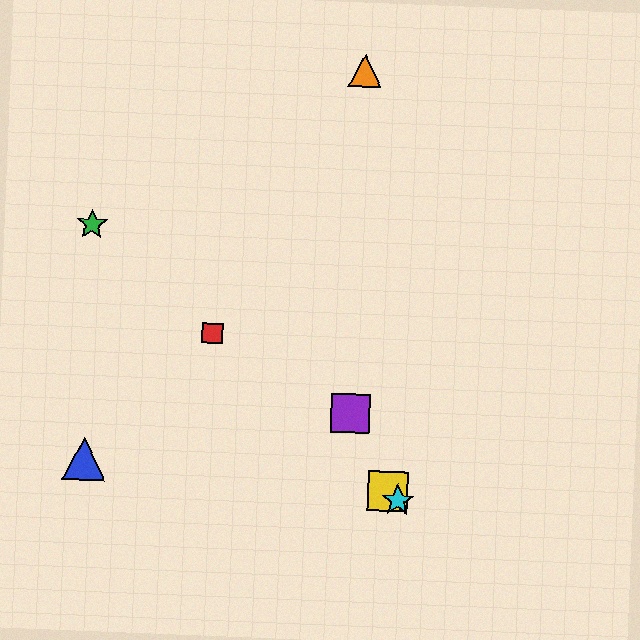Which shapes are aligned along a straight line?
The red square, the green star, the yellow square, the cyan star are aligned along a straight line.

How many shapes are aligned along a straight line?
4 shapes (the red square, the green star, the yellow square, the cyan star) are aligned along a straight line.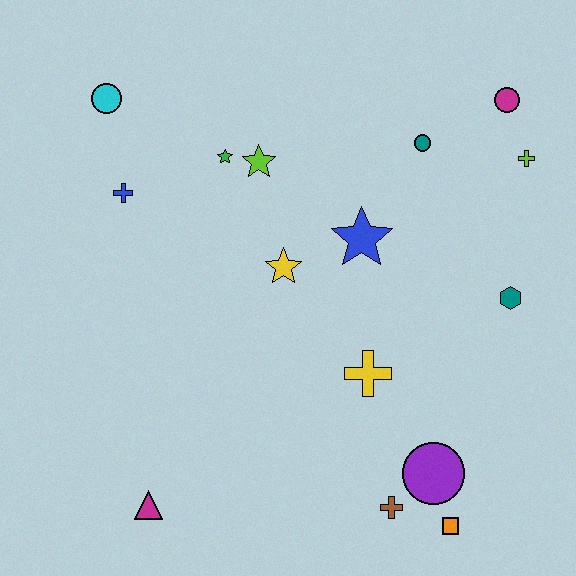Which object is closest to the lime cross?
The magenta circle is closest to the lime cross.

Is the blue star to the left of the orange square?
Yes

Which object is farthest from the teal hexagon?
The cyan circle is farthest from the teal hexagon.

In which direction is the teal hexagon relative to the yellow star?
The teal hexagon is to the right of the yellow star.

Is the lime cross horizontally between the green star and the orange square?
No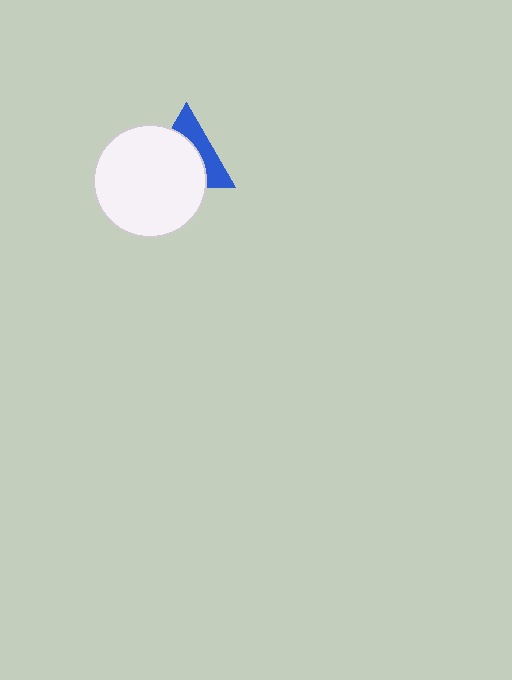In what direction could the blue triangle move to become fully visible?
The blue triangle could move toward the upper-right. That would shift it out from behind the white circle entirely.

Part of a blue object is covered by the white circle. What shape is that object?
It is a triangle.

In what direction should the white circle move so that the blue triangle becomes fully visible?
The white circle should move toward the lower-left. That is the shortest direction to clear the overlap and leave the blue triangle fully visible.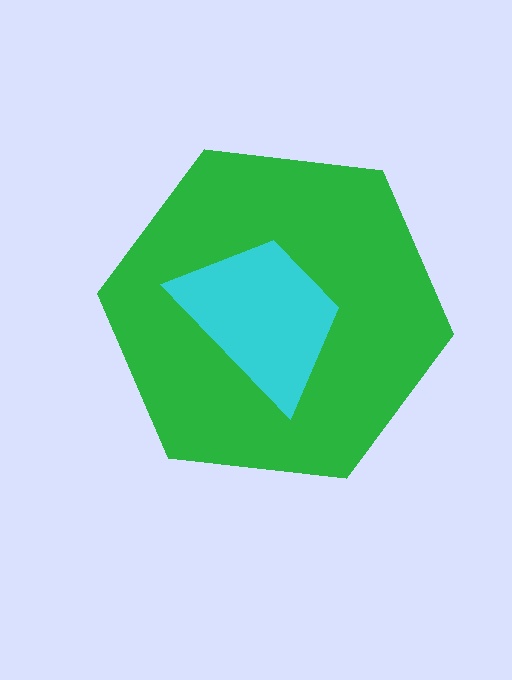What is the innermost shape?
The cyan trapezoid.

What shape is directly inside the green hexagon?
The cyan trapezoid.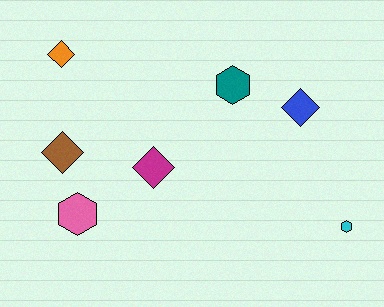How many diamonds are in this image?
There are 4 diamonds.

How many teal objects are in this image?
There is 1 teal object.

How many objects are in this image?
There are 7 objects.